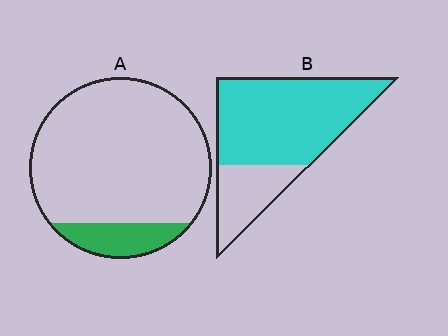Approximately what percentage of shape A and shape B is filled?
A is approximately 15% and B is approximately 75%.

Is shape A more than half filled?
No.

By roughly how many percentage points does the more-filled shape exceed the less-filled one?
By roughly 60 percentage points (B over A).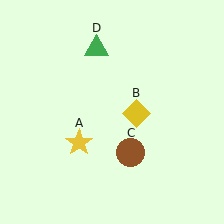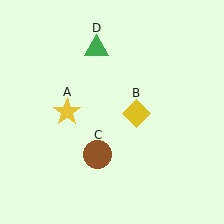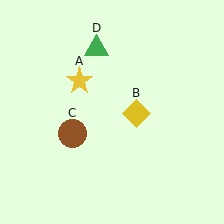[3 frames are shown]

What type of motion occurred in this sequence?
The yellow star (object A), brown circle (object C) rotated clockwise around the center of the scene.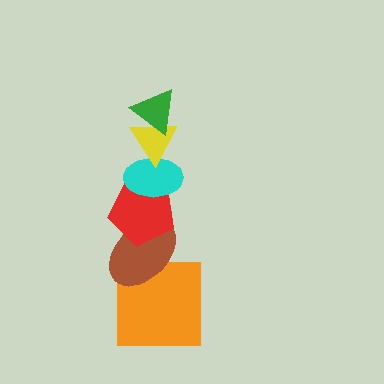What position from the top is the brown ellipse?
The brown ellipse is 5th from the top.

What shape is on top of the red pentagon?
The cyan ellipse is on top of the red pentagon.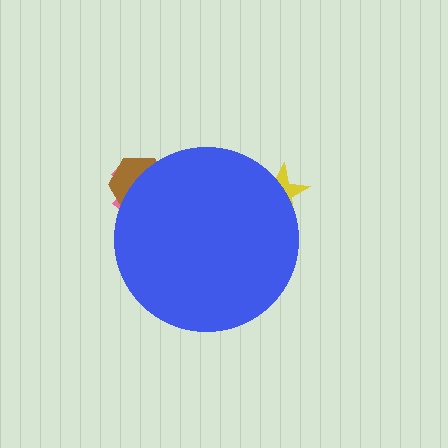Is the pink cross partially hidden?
Yes, the pink cross is partially hidden behind the blue circle.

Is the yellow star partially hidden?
Yes, the yellow star is partially hidden behind the blue circle.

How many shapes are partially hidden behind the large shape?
3 shapes are partially hidden.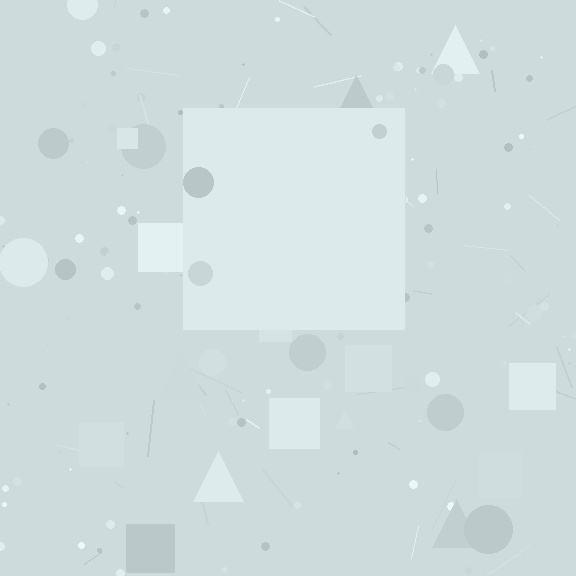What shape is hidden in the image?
A square is hidden in the image.